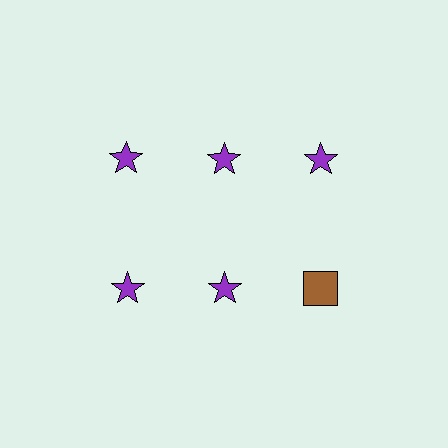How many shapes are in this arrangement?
There are 6 shapes arranged in a grid pattern.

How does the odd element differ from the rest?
It differs in both color (brown instead of purple) and shape (square instead of star).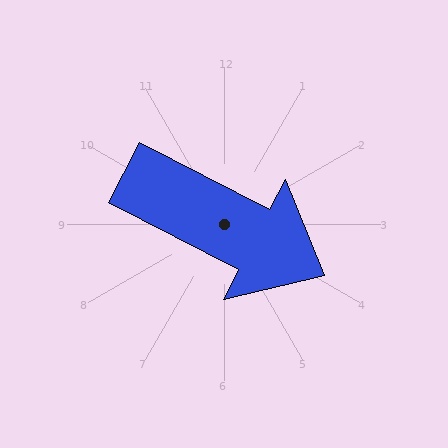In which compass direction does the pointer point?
Southeast.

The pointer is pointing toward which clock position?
Roughly 4 o'clock.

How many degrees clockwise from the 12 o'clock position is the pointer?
Approximately 117 degrees.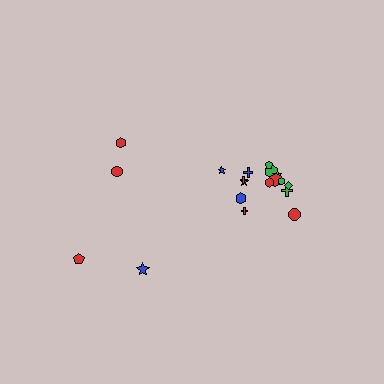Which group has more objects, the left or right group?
The right group.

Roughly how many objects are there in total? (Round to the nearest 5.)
Roughly 20 objects in total.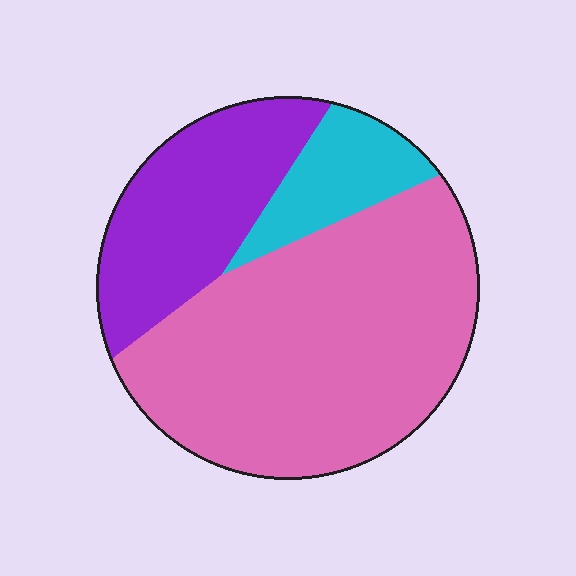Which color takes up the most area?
Pink, at roughly 60%.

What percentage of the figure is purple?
Purple covers about 25% of the figure.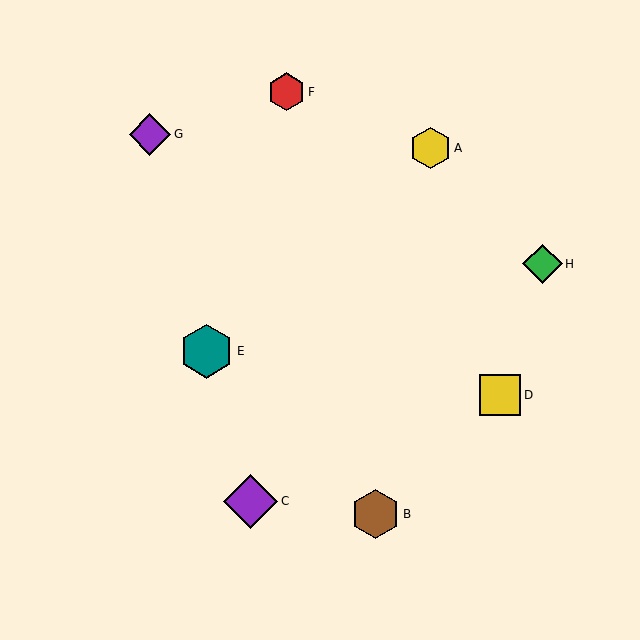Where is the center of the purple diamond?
The center of the purple diamond is at (150, 134).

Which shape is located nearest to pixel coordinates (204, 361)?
The teal hexagon (labeled E) at (206, 351) is nearest to that location.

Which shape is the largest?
The teal hexagon (labeled E) is the largest.